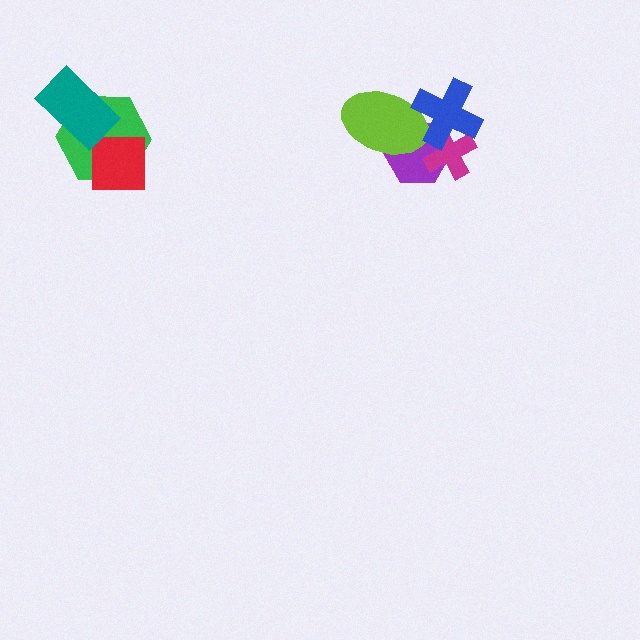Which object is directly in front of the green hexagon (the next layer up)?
The red square is directly in front of the green hexagon.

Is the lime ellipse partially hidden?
Yes, it is partially covered by another shape.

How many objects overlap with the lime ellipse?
2 objects overlap with the lime ellipse.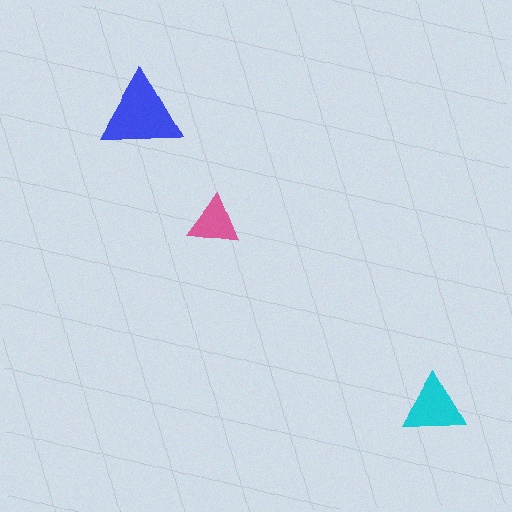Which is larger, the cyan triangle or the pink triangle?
The cyan one.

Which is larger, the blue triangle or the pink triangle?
The blue one.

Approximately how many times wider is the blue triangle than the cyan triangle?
About 1.5 times wider.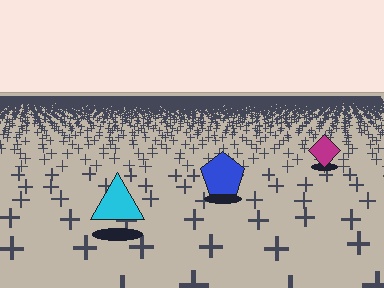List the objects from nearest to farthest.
From nearest to farthest: the cyan triangle, the blue pentagon, the magenta diamond.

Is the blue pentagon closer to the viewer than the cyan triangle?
No. The cyan triangle is closer — you can tell from the texture gradient: the ground texture is coarser near it.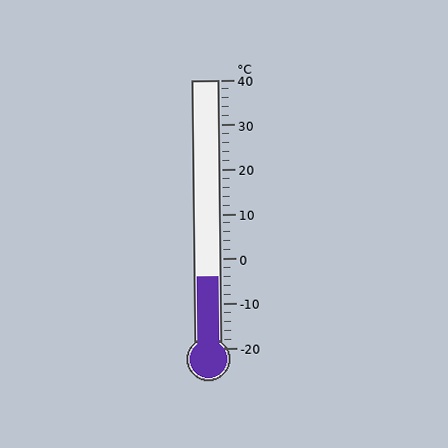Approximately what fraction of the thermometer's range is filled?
The thermometer is filled to approximately 25% of its range.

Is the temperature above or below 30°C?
The temperature is below 30°C.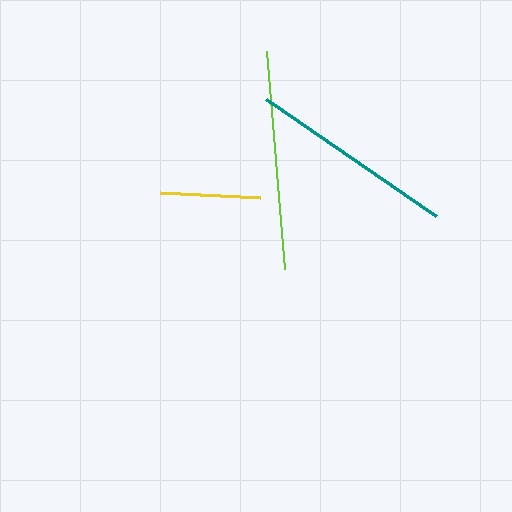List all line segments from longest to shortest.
From longest to shortest: lime, teal, yellow.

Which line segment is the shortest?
The yellow line is the shortest at approximately 101 pixels.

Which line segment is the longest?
The lime line is the longest at approximately 219 pixels.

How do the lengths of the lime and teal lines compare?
The lime and teal lines are approximately the same length.